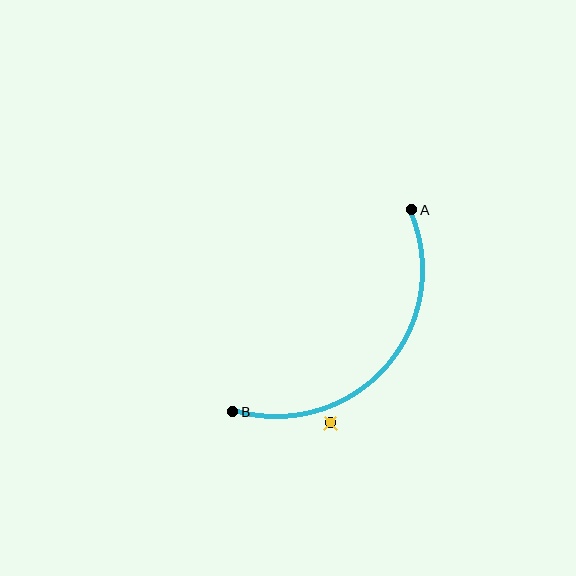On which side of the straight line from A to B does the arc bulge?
The arc bulges below and to the right of the straight line connecting A and B.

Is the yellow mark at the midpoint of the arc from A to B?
No — the yellow mark does not lie on the arc at all. It sits slightly outside the curve.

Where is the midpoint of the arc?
The arc midpoint is the point on the curve farthest from the straight line joining A and B. It sits below and to the right of that line.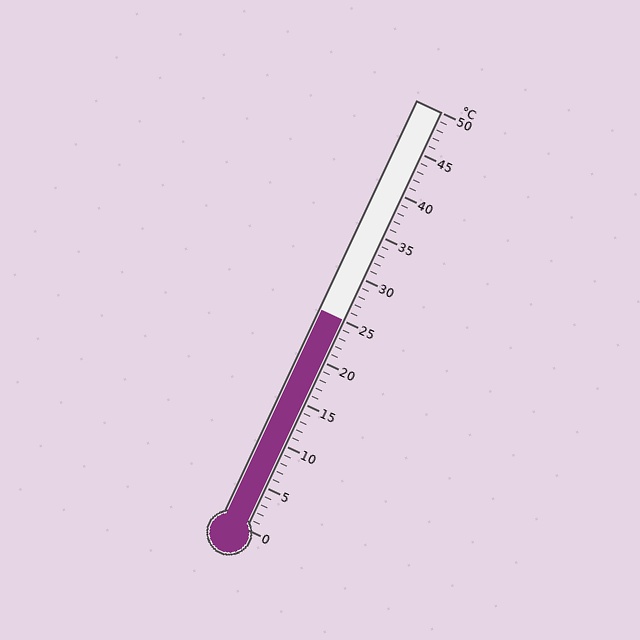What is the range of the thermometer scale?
The thermometer scale ranges from 0°C to 50°C.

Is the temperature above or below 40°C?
The temperature is below 40°C.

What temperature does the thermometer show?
The thermometer shows approximately 25°C.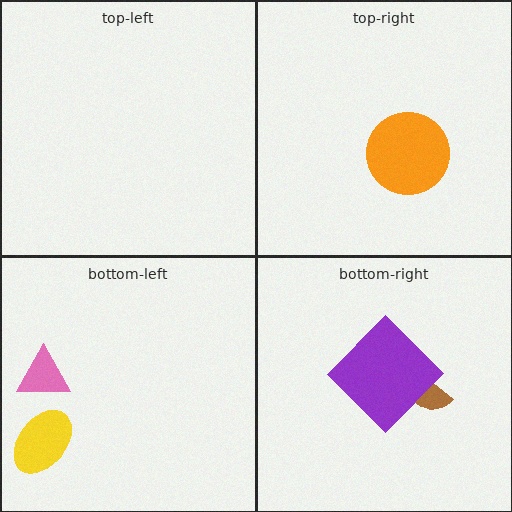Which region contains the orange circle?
The top-right region.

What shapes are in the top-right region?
The orange circle.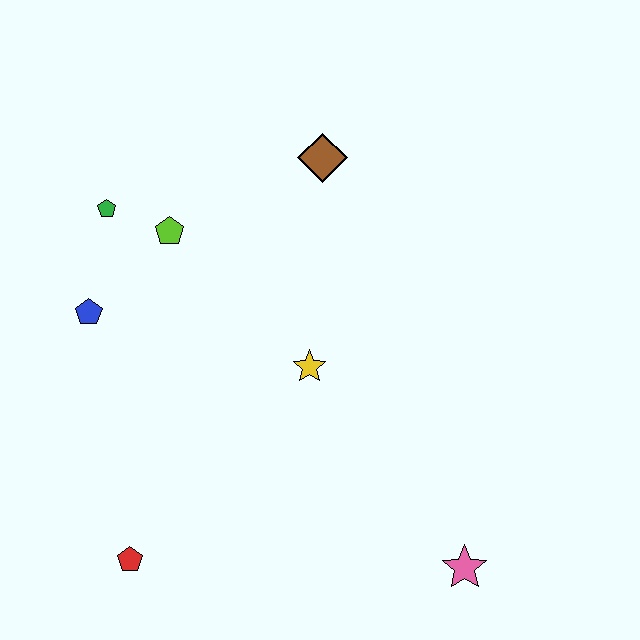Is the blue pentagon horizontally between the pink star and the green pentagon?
No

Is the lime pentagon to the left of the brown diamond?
Yes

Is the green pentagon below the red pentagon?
No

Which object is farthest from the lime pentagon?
The pink star is farthest from the lime pentagon.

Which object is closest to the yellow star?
The lime pentagon is closest to the yellow star.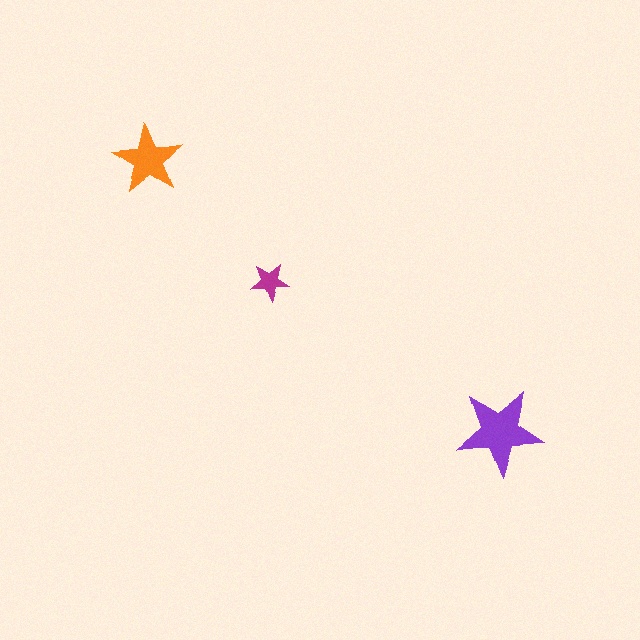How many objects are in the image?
There are 3 objects in the image.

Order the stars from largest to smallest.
the purple one, the orange one, the magenta one.